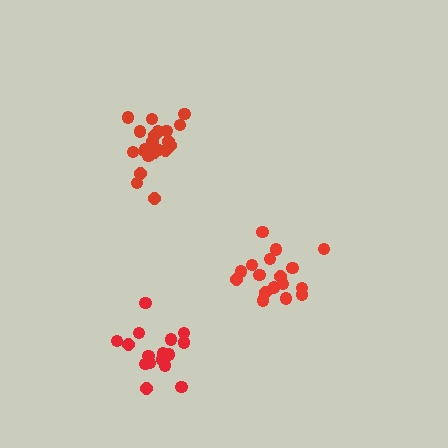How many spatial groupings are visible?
There are 3 spatial groupings.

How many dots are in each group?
Group 1: 17 dots, Group 2: 17 dots, Group 3: 21 dots (55 total).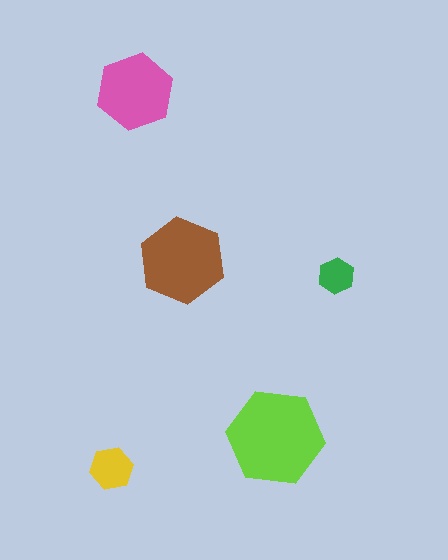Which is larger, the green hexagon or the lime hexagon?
The lime one.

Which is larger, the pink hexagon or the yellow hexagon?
The pink one.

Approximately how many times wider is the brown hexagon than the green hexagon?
About 2.5 times wider.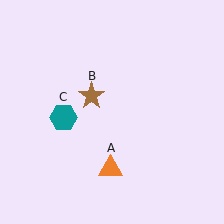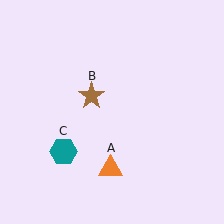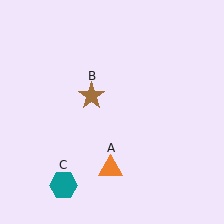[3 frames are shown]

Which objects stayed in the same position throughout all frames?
Orange triangle (object A) and brown star (object B) remained stationary.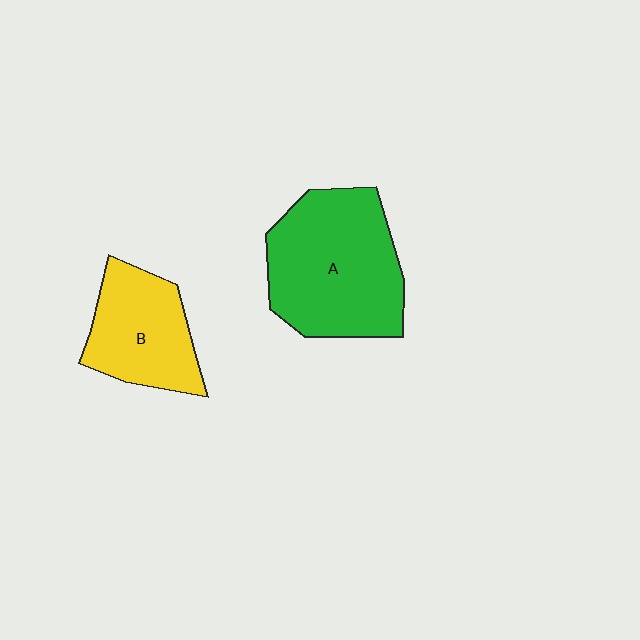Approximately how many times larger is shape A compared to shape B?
Approximately 1.6 times.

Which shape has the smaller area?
Shape B (yellow).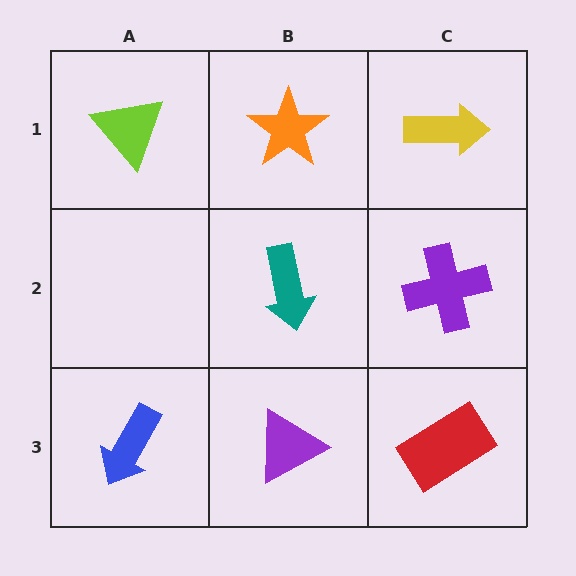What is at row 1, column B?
An orange star.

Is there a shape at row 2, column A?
No, that cell is empty.